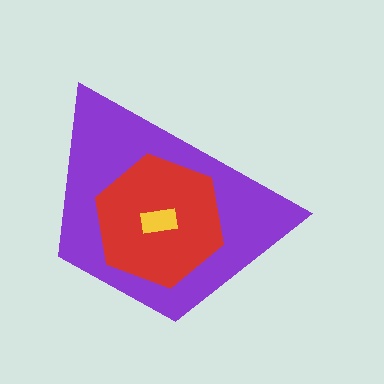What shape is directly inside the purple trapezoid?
The red hexagon.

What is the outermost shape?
The purple trapezoid.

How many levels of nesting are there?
3.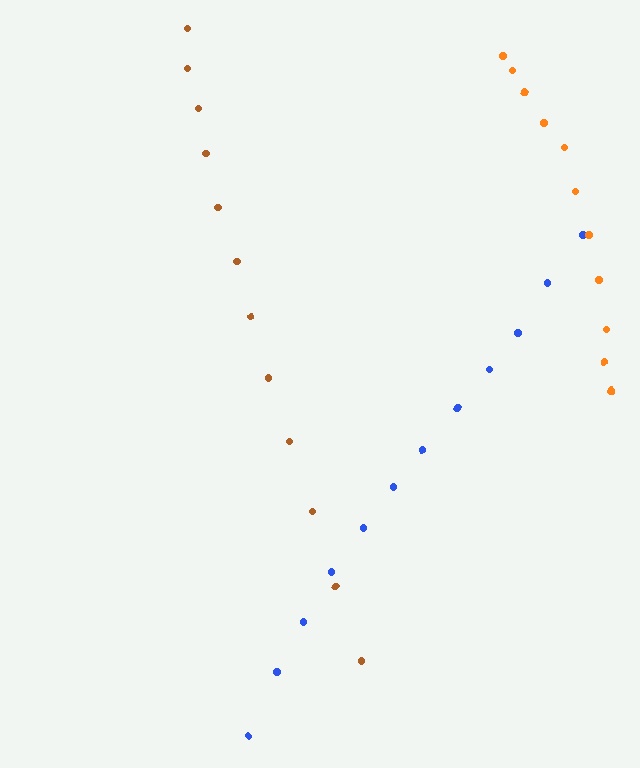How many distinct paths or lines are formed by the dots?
There are 3 distinct paths.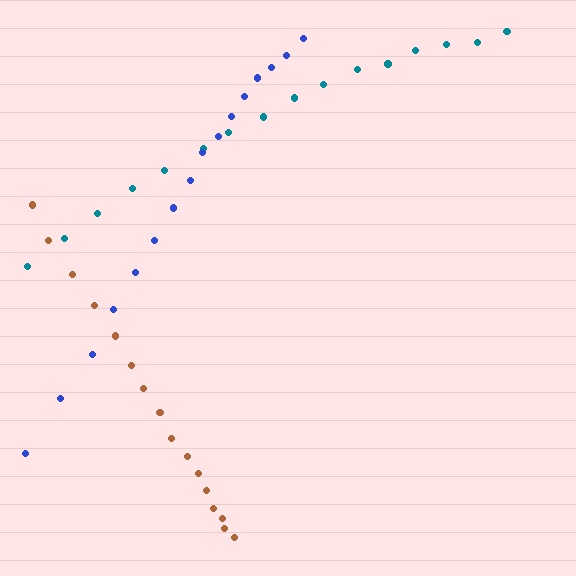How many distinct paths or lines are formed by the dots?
There are 3 distinct paths.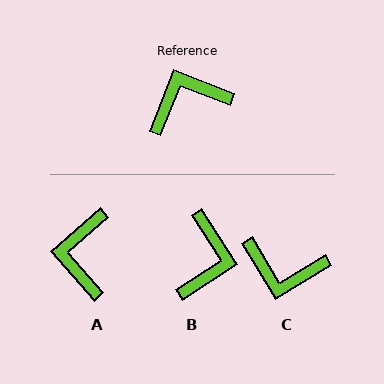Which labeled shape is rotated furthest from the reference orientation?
C, about 143 degrees away.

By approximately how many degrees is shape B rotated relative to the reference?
Approximately 126 degrees clockwise.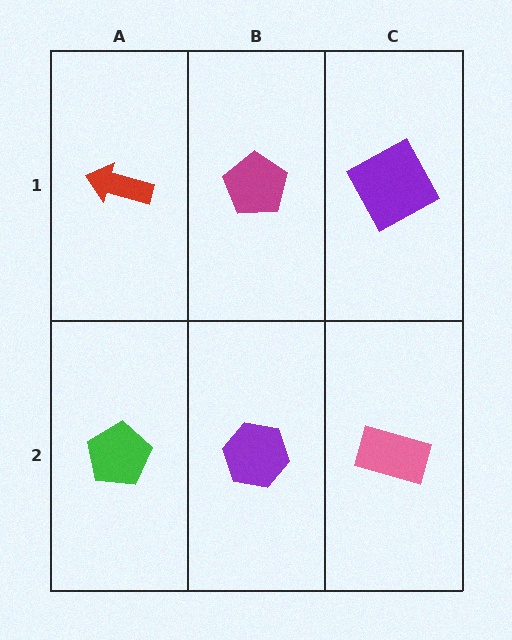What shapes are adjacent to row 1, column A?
A green pentagon (row 2, column A), a magenta pentagon (row 1, column B).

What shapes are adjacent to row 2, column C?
A purple square (row 1, column C), a purple hexagon (row 2, column B).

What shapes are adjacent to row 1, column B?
A purple hexagon (row 2, column B), a red arrow (row 1, column A), a purple square (row 1, column C).